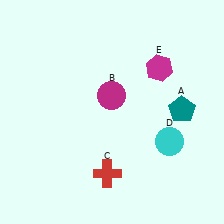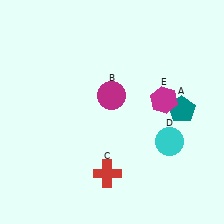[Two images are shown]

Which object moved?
The magenta hexagon (E) moved down.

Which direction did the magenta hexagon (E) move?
The magenta hexagon (E) moved down.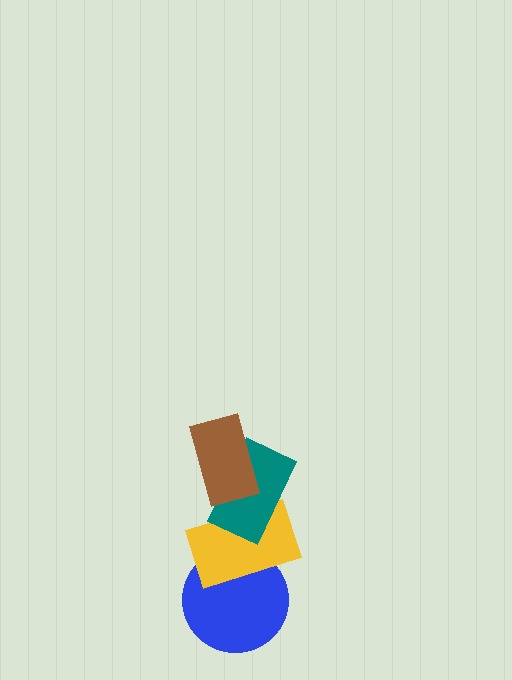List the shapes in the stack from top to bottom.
From top to bottom: the brown rectangle, the teal rectangle, the yellow rectangle, the blue circle.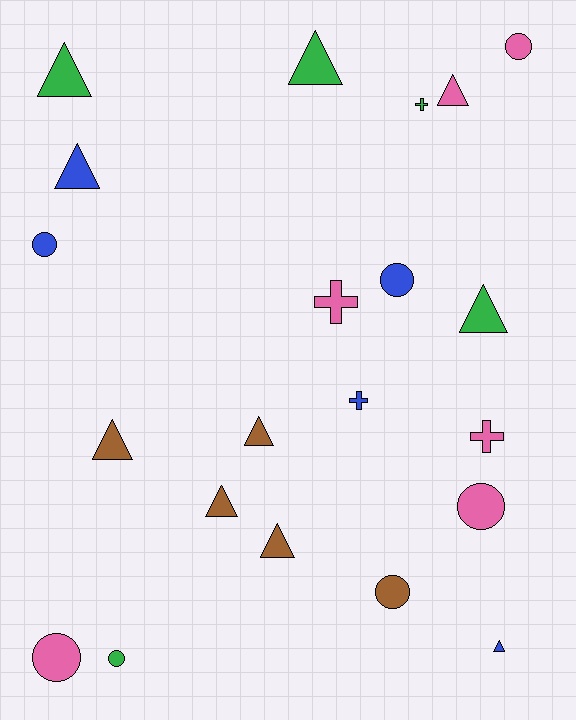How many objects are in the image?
There are 21 objects.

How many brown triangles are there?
There are 4 brown triangles.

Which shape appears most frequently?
Triangle, with 10 objects.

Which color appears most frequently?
Pink, with 6 objects.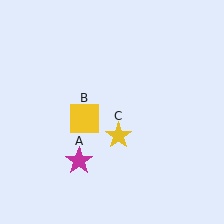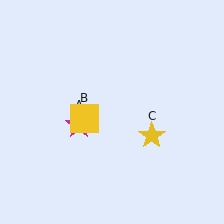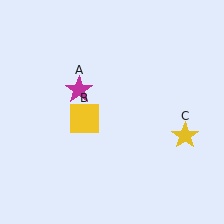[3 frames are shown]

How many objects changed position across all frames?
2 objects changed position: magenta star (object A), yellow star (object C).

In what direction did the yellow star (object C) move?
The yellow star (object C) moved right.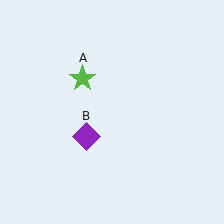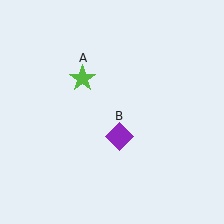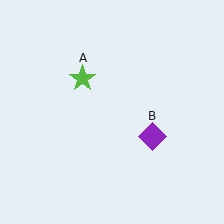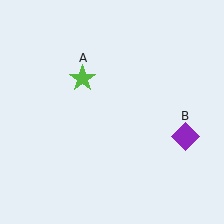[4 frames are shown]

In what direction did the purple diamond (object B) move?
The purple diamond (object B) moved right.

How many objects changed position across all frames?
1 object changed position: purple diamond (object B).